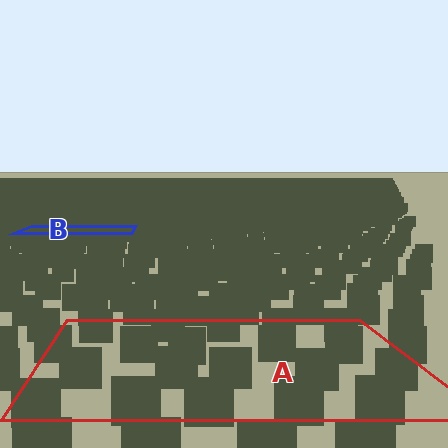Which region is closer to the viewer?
Region A is closer. The texture elements there are larger and more spread out.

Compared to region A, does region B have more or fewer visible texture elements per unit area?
Region B has more texture elements per unit area — they are packed more densely because it is farther away.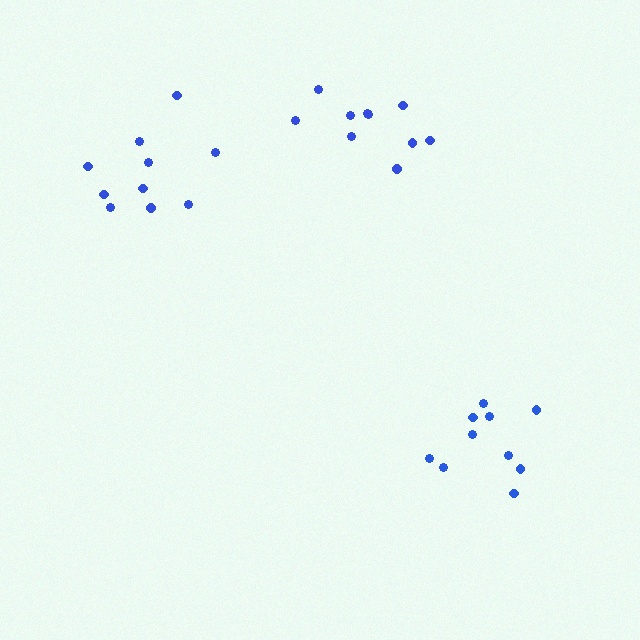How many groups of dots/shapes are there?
There are 3 groups.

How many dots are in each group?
Group 1: 10 dots, Group 2: 10 dots, Group 3: 10 dots (30 total).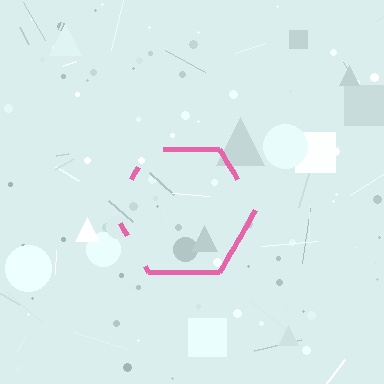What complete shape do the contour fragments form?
The contour fragments form a hexagon.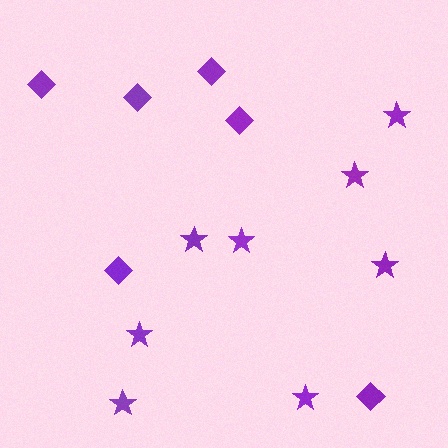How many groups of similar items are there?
There are 2 groups: one group of diamonds (6) and one group of stars (8).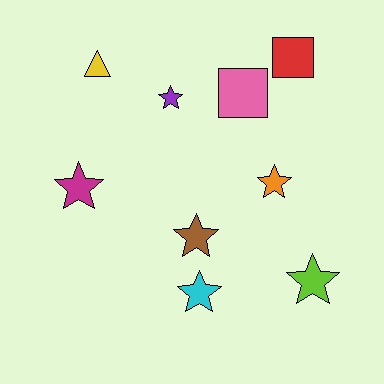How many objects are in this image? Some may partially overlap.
There are 9 objects.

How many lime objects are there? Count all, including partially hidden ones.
There is 1 lime object.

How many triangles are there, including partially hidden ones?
There is 1 triangle.